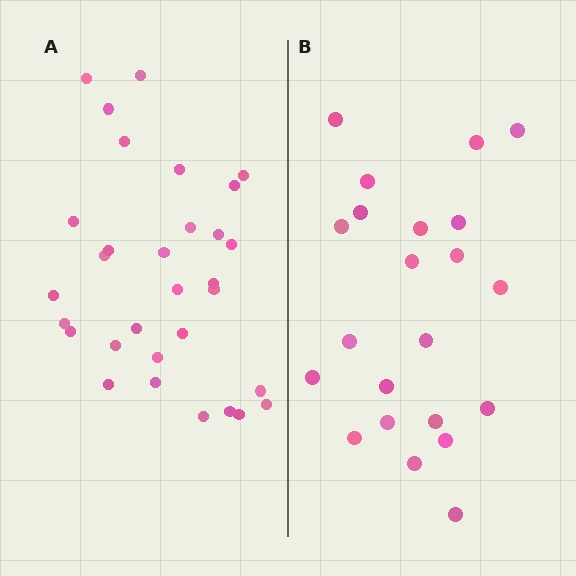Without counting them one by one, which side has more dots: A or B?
Region A (the left region) has more dots.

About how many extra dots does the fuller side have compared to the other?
Region A has roughly 8 or so more dots than region B.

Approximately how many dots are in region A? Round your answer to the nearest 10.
About 30 dots. (The exact count is 31, which rounds to 30.)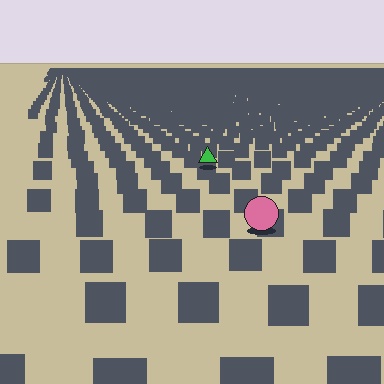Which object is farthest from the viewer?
The green triangle is farthest from the viewer. It appears smaller and the ground texture around it is denser.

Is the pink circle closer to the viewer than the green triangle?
Yes. The pink circle is closer — you can tell from the texture gradient: the ground texture is coarser near it.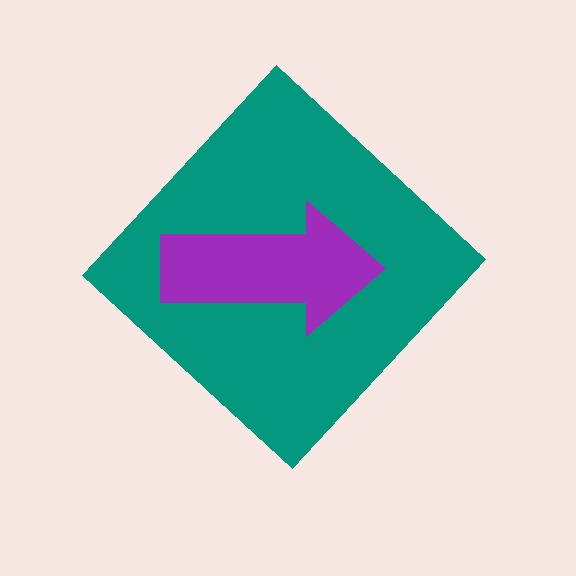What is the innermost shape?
The purple arrow.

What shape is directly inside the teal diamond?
The purple arrow.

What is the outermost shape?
The teal diamond.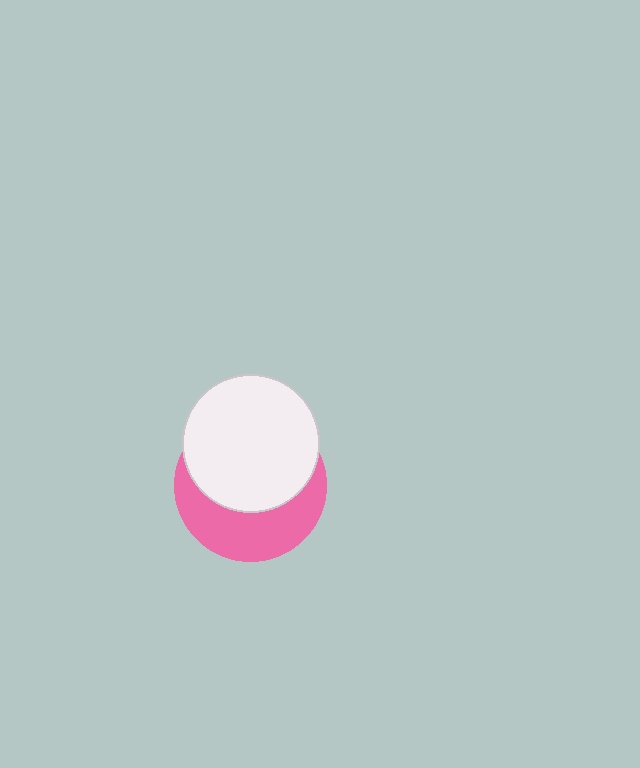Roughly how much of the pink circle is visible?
A small part of it is visible (roughly 42%).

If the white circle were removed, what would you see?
You would see the complete pink circle.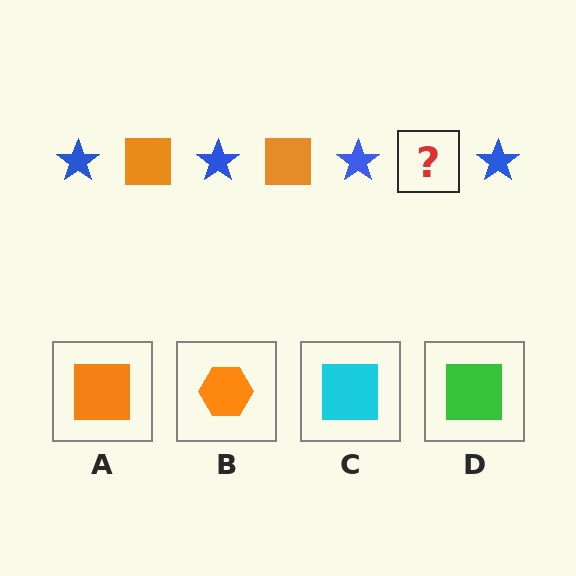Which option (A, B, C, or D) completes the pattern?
A.